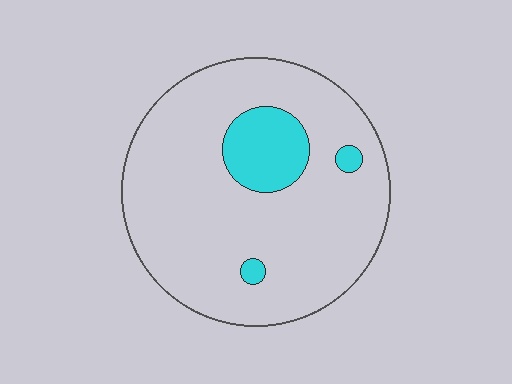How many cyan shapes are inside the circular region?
3.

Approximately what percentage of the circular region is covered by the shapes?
Approximately 15%.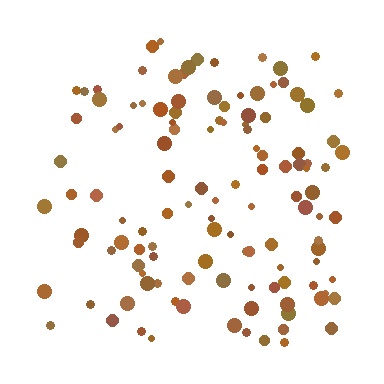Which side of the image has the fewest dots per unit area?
The left.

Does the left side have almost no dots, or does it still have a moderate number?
Still a moderate number, just noticeably fewer than the right.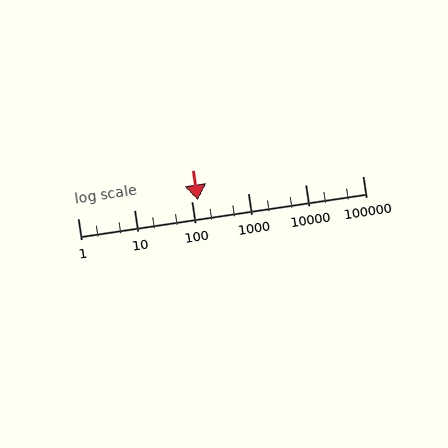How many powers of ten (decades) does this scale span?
The scale spans 5 decades, from 1 to 100000.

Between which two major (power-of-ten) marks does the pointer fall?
The pointer is between 100 and 1000.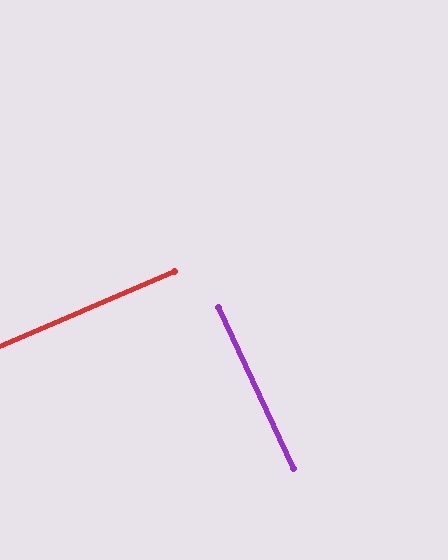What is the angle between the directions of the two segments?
Approximately 88 degrees.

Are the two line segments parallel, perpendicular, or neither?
Perpendicular — they meet at approximately 88°.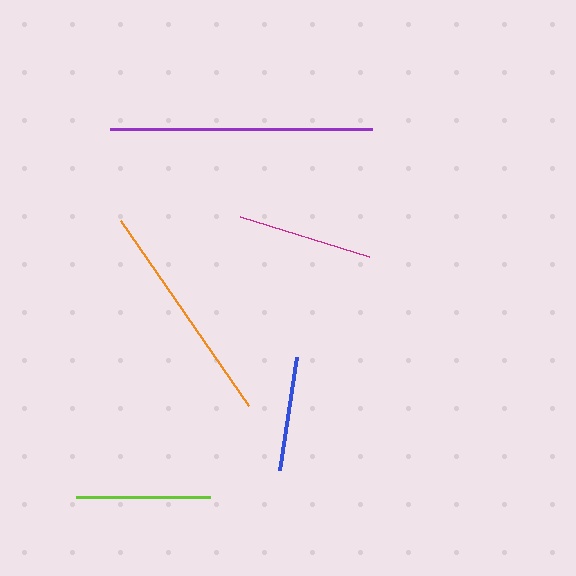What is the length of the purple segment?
The purple segment is approximately 262 pixels long.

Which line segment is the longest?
The purple line is the longest at approximately 262 pixels.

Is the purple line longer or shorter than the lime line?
The purple line is longer than the lime line.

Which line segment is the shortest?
The blue line is the shortest at approximately 114 pixels.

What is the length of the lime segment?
The lime segment is approximately 134 pixels long.